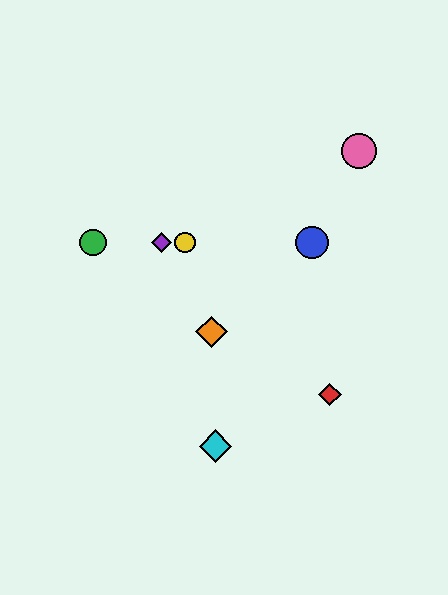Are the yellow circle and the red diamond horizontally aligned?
No, the yellow circle is at y≈243 and the red diamond is at y≈394.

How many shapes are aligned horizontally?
4 shapes (the blue circle, the green circle, the yellow circle, the purple diamond) are aligned horizontally.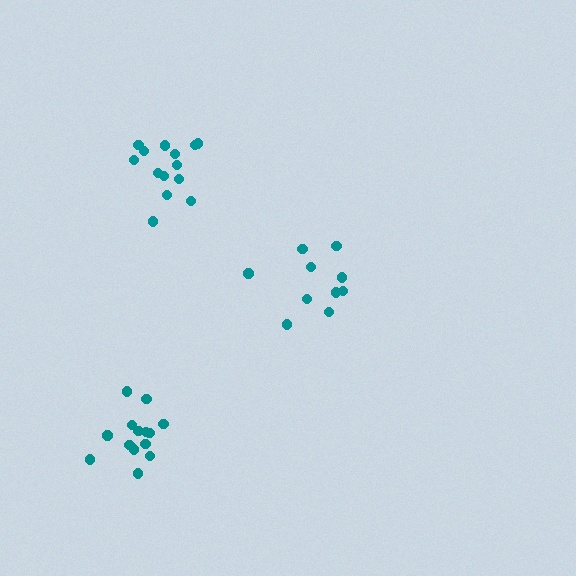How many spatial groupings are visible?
There are 3 spatial groupings.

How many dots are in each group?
Group 1: 10 dots, Group 2: 14 dots, Group 3: 14 dots (38 total).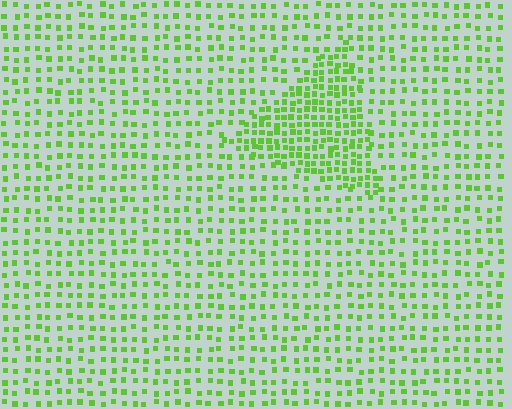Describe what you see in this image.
The image contains small lime elements arranged at two different densities. A triangle-shaped region is visible where the elements are more densely packed than the surrounding area.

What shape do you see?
I see a triangle.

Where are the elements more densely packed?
The elements are more densely packed inside the triangle boundary.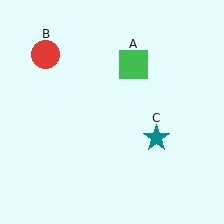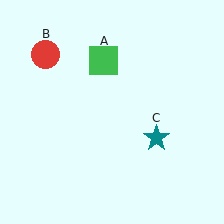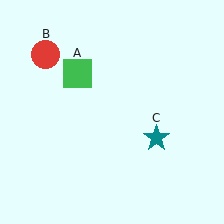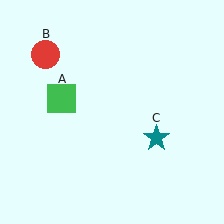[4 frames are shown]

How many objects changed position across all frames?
1 object changed position: green square (object A).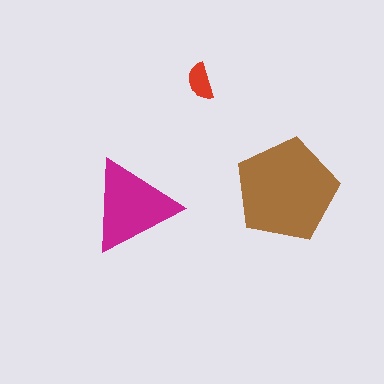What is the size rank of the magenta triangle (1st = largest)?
2nd.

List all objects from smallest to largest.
The red semicircle, the magenta triangle, the brown pentagon.